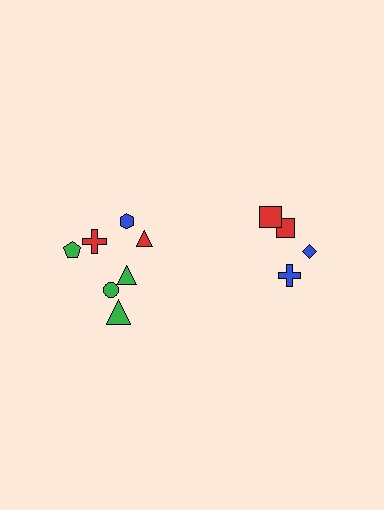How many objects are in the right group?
There are 4 objects.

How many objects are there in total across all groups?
There are 11 objects.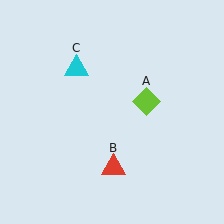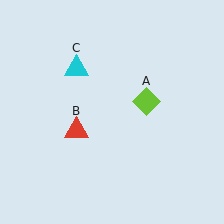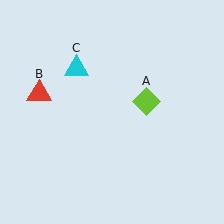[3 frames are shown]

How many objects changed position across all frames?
1 object changed position: red triangle (object B).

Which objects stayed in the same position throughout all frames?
Lime diamond (object A) and cyan triangle (object C) remained stationary.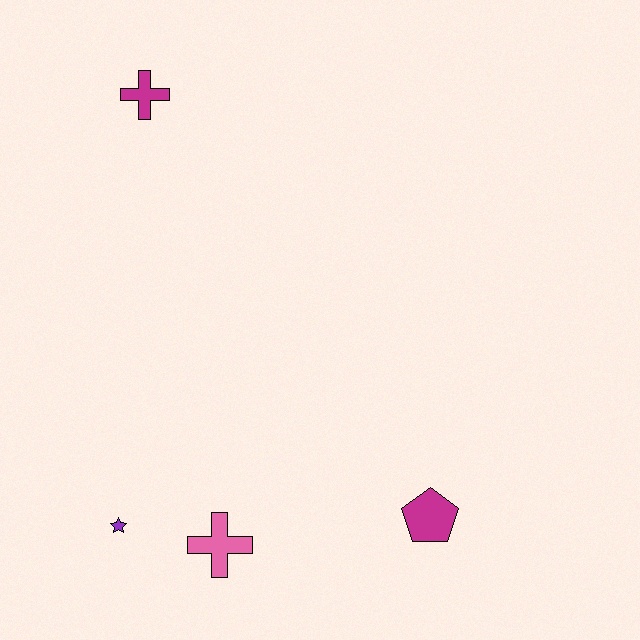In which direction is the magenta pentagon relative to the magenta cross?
The magenta pentagon is below the magenta cross.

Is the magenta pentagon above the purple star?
Yes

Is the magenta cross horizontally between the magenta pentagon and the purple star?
Yes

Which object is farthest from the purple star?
The magenta cross is farthest from the purple star.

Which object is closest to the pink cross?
The purple star is closest to the pink cross.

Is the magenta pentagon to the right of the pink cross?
Yes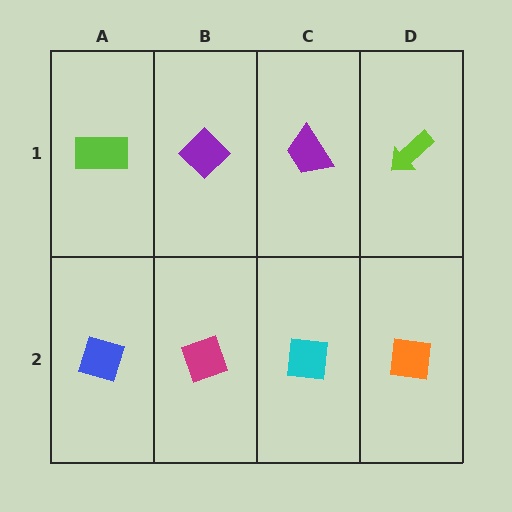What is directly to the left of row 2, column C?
A magenta diamond.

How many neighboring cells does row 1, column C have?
3.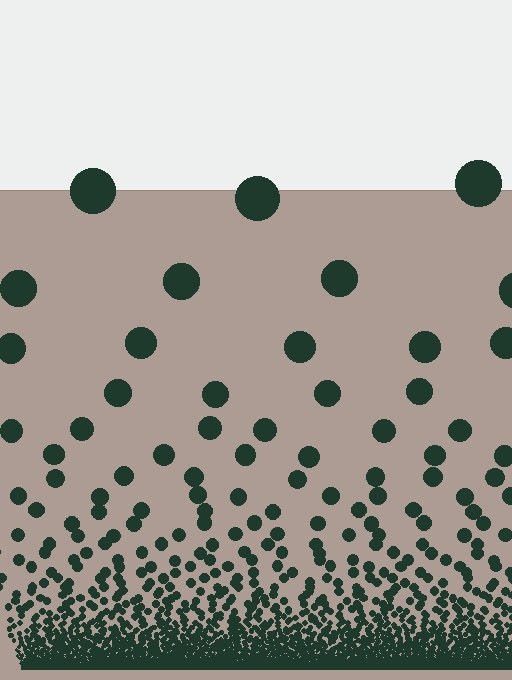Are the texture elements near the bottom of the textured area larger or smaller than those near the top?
Smaller. The gradient is inverted — elements near the bottom are smaller and denser.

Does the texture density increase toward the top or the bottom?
Density increases toward the bottom.